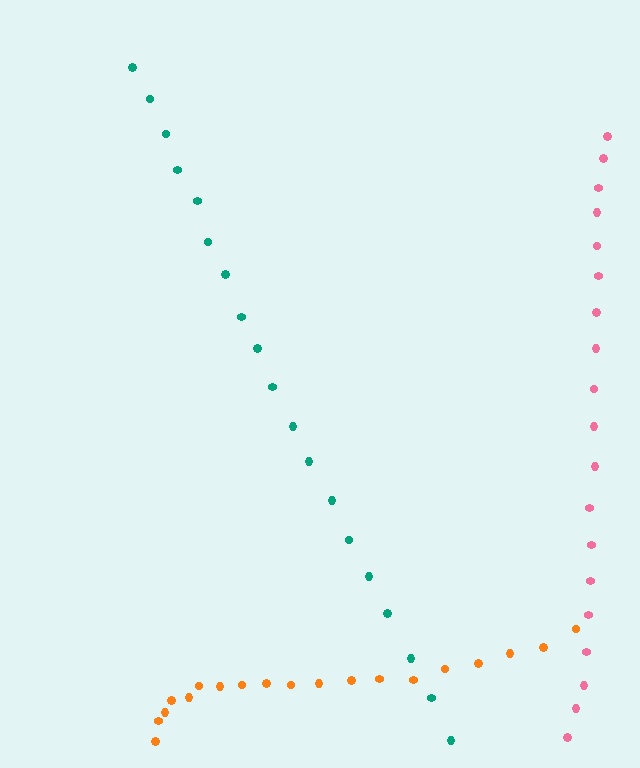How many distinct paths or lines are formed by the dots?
There are 3 distinct paths.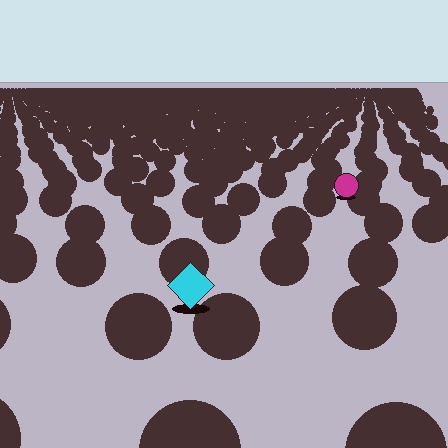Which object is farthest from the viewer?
The magenta circle is farthest from the viewer. It appears smaller and the ground texture around it is denser.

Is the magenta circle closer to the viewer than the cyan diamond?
No. The cyan diamond is closer — you can tell from the texture gradient: the ground texture is coarser near it.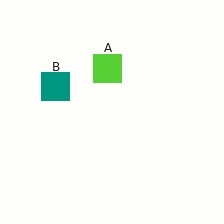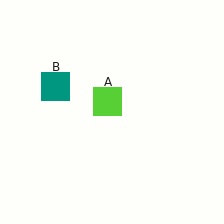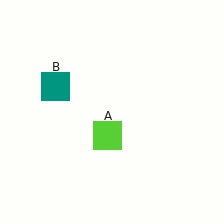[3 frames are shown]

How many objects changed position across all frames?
1 object changed position: lime square (object A).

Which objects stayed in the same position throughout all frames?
Teal square (object B) remained stationary.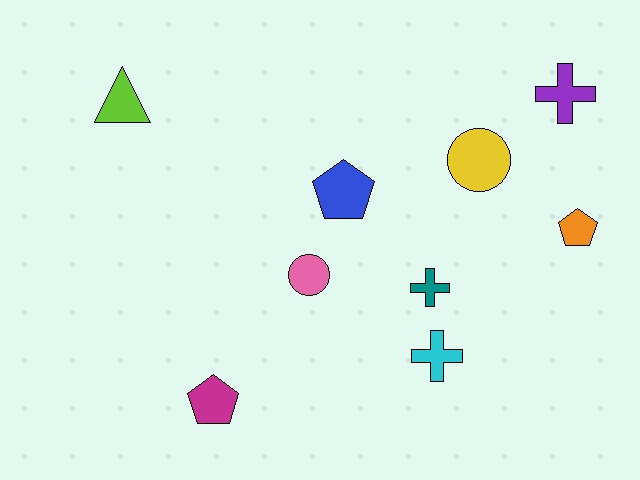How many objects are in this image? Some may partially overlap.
There are 9 objects.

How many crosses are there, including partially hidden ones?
There are 3 crosses.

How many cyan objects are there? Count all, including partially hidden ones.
There is 1 cyan object.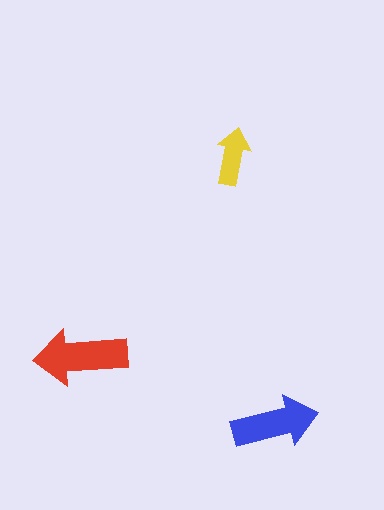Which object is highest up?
The yellow arrow is topmost.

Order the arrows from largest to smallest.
the red one, the blue one, the yellow one.